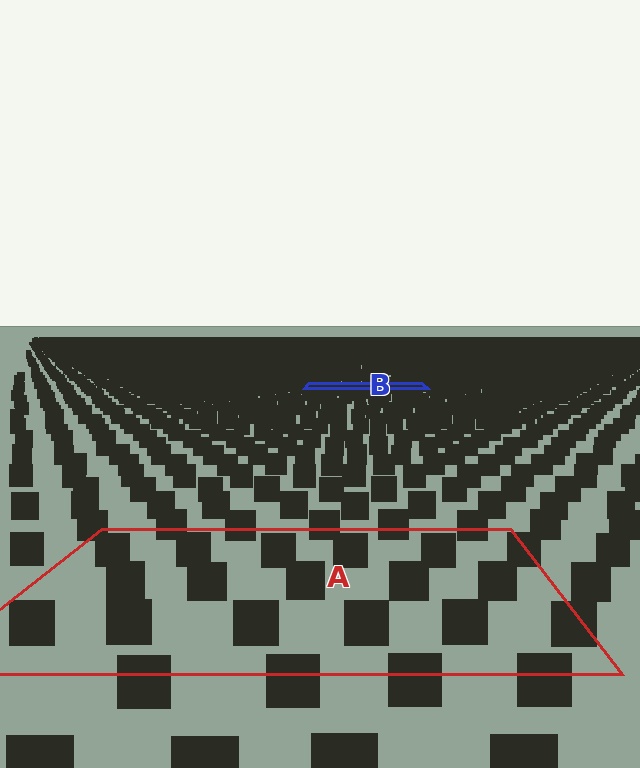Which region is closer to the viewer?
Region A is closer. The texture elements there are larger and more spread out.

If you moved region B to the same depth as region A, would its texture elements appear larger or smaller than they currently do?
They would appear larger. At a closer depth, the same texture elements are projected at a bigger on-screen size.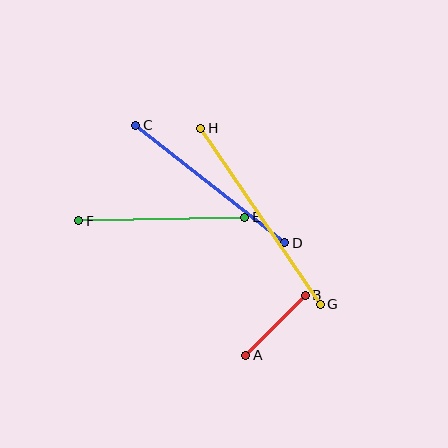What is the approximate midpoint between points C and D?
The midpoint is at approximately (210, 184) pixels.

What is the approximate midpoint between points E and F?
The midpoint is at approximately (162, 219) pixels.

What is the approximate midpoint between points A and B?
The midpoint is at approximately (276, 325) pixels.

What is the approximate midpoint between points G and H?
The midpoint is at approximately (261, 216) pixels.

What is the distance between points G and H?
The distance is approximately 213 pixels.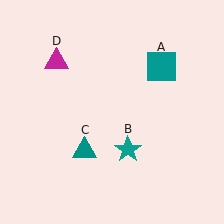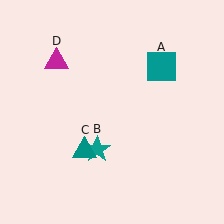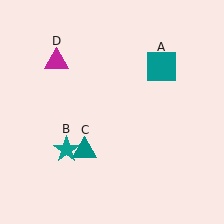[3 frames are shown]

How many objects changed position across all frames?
1 object changed position: teal star (object B).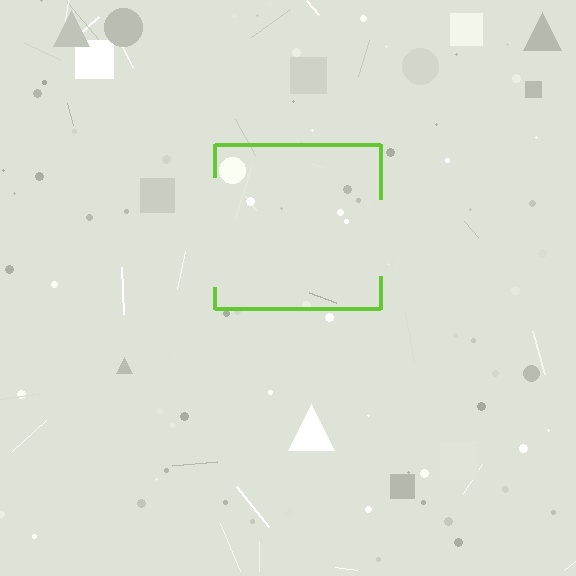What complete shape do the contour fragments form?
The contour fragments form a square.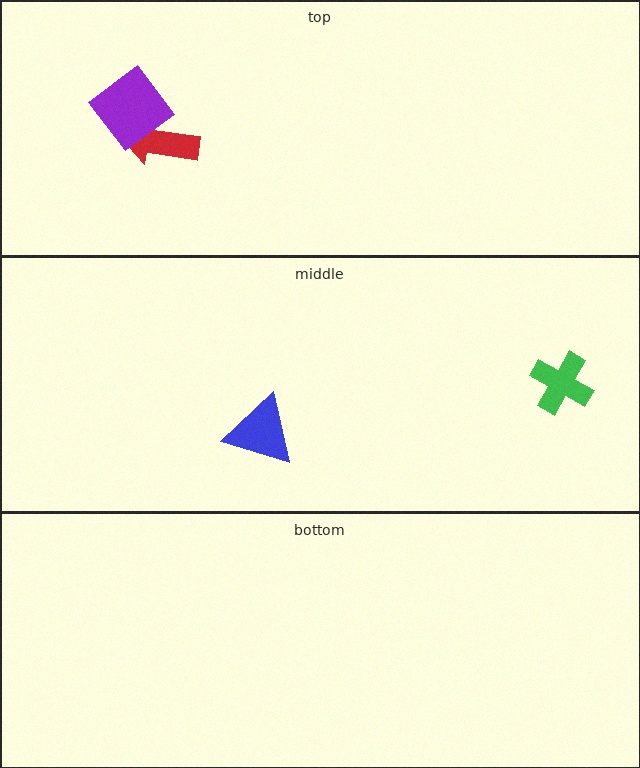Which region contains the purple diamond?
The top region.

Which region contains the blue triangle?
The middle region.